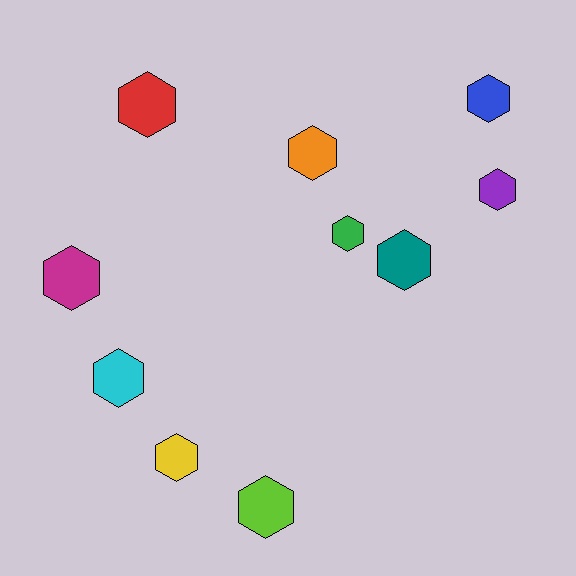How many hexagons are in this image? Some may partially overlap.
There are 10 hexagons.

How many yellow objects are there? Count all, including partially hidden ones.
There is 1 yellow object.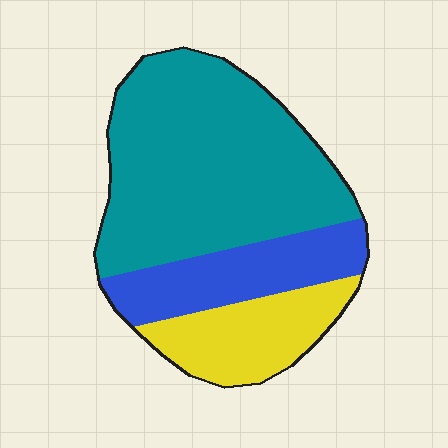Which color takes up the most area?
Teal, at roughly 60%.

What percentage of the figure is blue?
Blue takes up about one fifth (1/5) of the figure.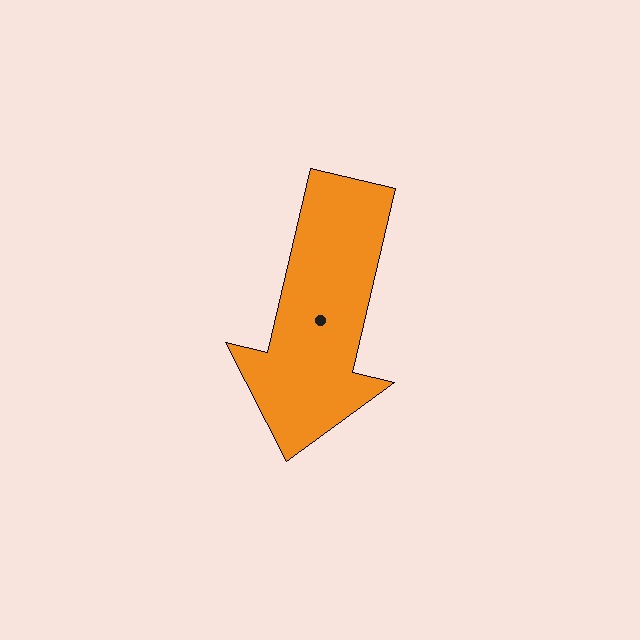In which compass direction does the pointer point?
South.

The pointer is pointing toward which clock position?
Roughly 6 o'clock.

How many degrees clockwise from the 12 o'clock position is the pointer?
Approximately 193 degrees.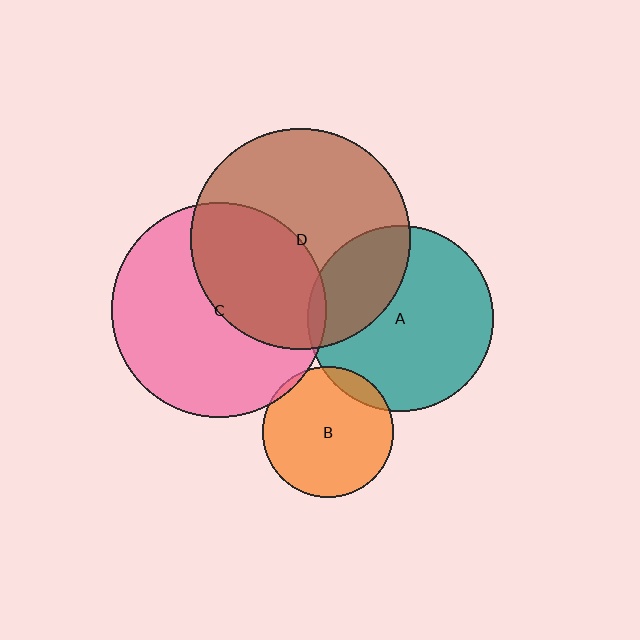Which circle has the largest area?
Circle D (brown).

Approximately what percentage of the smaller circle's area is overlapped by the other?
Approximately 5%.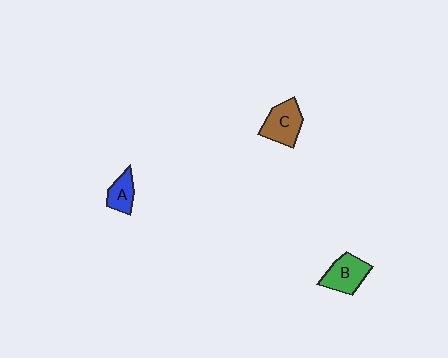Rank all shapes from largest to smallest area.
From largest to smallest: C (brown), B (green), A (blue).